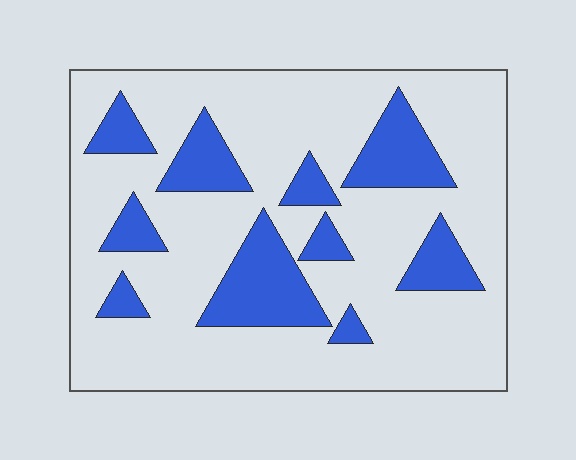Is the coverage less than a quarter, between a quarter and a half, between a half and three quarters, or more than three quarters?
Less than a quarter.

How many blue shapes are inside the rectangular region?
10.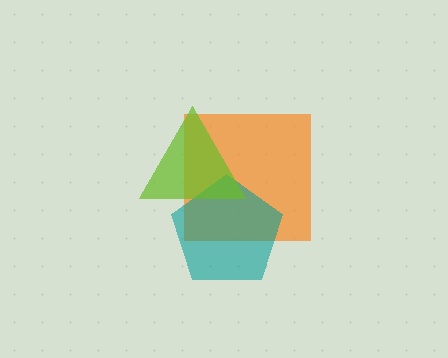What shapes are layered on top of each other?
The layered shapes are: an orange square, a teal pentagon, a lime triangle.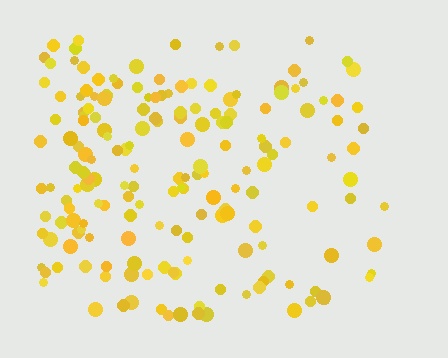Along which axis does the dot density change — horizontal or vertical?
Horizontal.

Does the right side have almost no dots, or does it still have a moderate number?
Still a moderate number, just noticeably fewer than the left.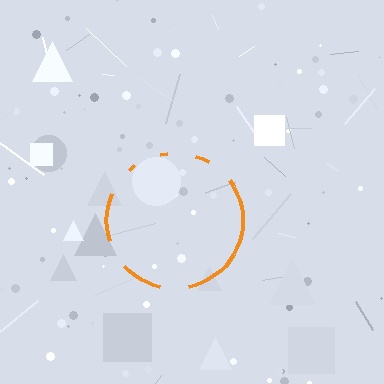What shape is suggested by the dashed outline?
The dashed outline suggests a circle.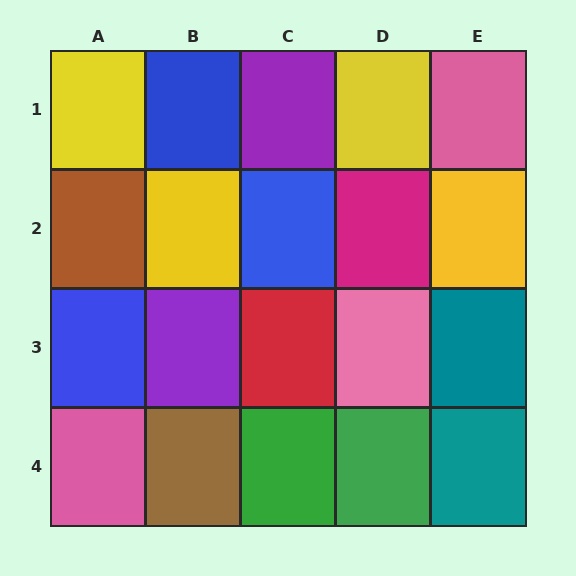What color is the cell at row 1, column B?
Blue.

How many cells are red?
1 cell is red.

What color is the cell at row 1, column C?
Purple.